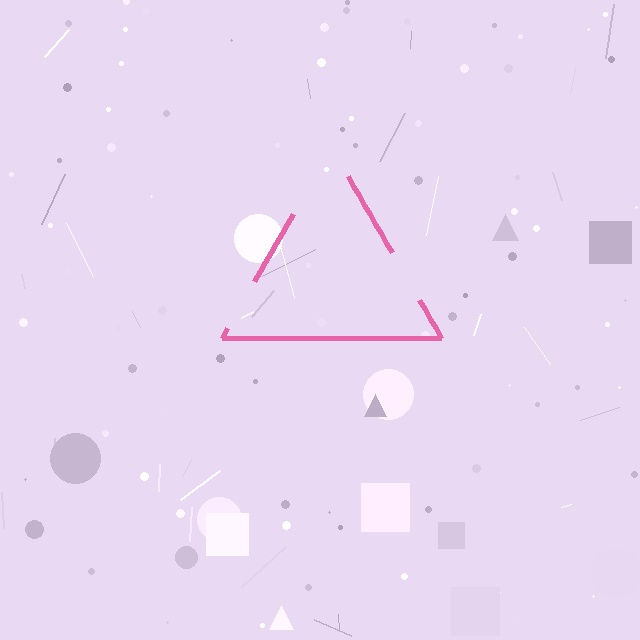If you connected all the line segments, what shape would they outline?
They would outline a triangle.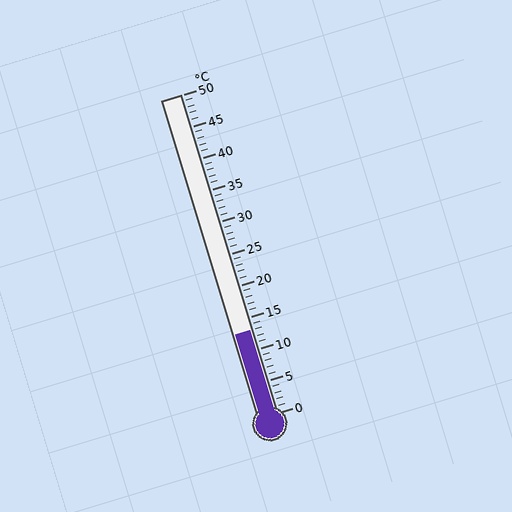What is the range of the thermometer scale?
The thermometer scale ranges from 0°C to 50°C.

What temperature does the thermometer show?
The thermometer shows approximately 13°C.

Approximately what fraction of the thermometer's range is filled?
The thermometer is filled to approximately 25% of its range.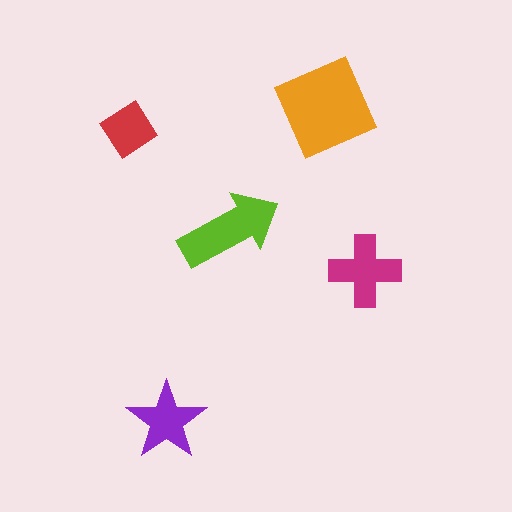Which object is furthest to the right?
The magenta cross is rightmost.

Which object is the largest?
The orange square.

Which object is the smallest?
The red diamond.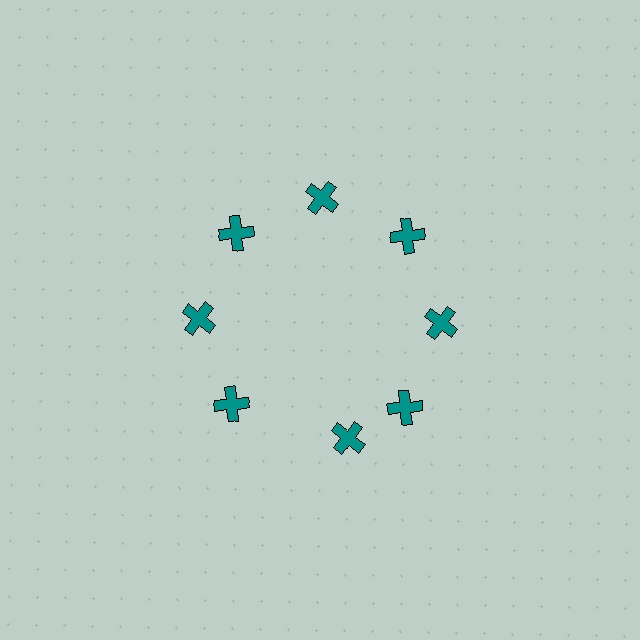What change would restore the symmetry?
The symmetry would be restored by rotating it back into even spacing with its neighbors so that all 8 crosses sit at equal angles and equal distance from the center.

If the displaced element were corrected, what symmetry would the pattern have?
It would have 8-fold rotational symmetry — the pattern would map onto itself every 45 degrees.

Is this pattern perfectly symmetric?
No. The 8 teal crosses are arranged in a ring, but one element near the 6 o'clock position is rotated out of alignment along the ring, breaking the 8-fold rotational symmetry.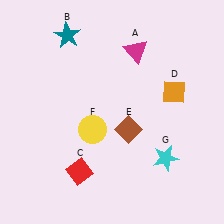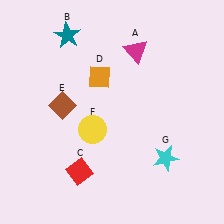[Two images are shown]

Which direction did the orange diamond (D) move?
The orange diamond (D) moved left.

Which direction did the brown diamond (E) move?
The brown diamond (E) moved left.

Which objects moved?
The objects that moved are: the orange diamond (D), the brown diamond (E).